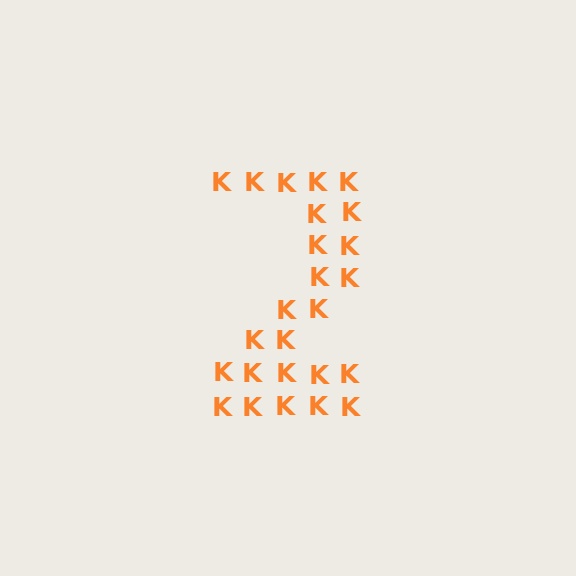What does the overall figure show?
The overall figure shows the digit 2.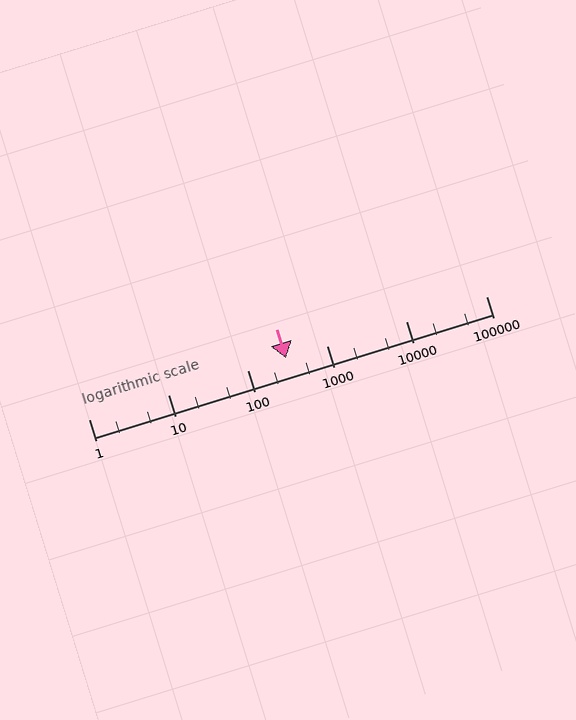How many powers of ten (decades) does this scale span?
The scale spans 5 decades, from 1 to 100000.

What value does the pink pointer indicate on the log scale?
The pointer indicates approximately 300.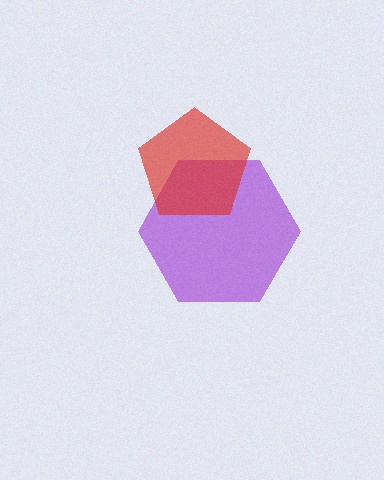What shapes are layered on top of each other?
The layered shapes are: a purple hexagon, a red pentagon.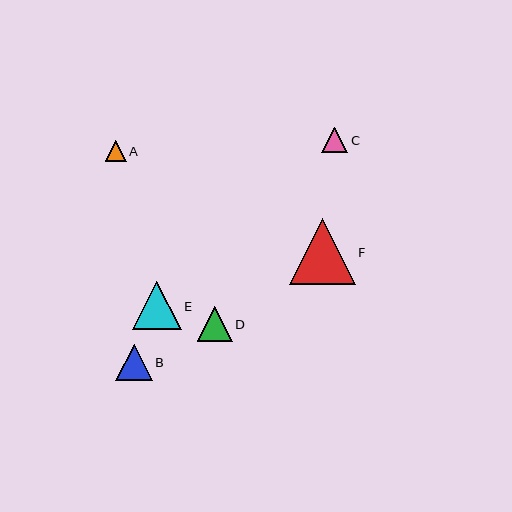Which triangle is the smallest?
Triangle A is the smallest with a size of approximately 20 pixels.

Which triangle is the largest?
Triangle F is the largest with a size of approximately 66 pixels.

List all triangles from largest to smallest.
From largest to smallest: F, E, B, D, C, A.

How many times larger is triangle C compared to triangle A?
Triangle C is approximately 1.3 times the size of triangle A.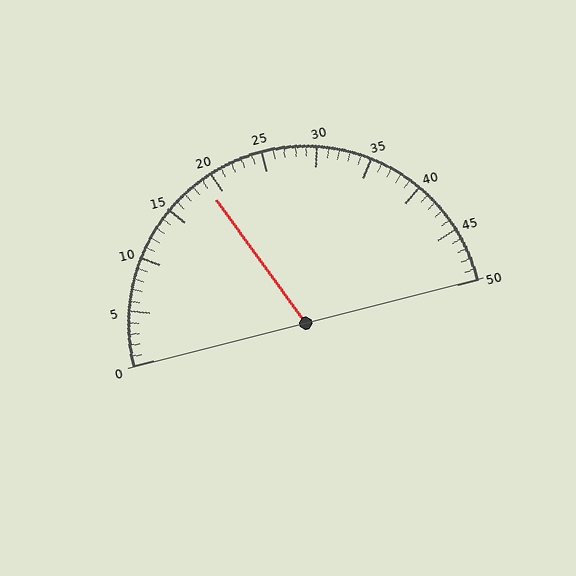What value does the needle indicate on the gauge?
The needle indicates approximately 19.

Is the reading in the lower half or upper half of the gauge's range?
The reading is in the lower half of the range (0 to 50).